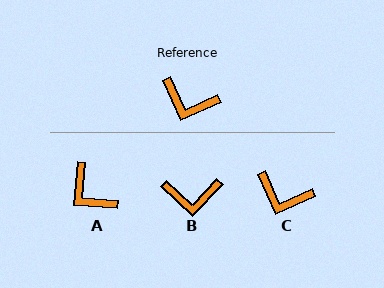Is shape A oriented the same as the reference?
No, it is off by about 29 degrees.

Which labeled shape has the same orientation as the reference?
C.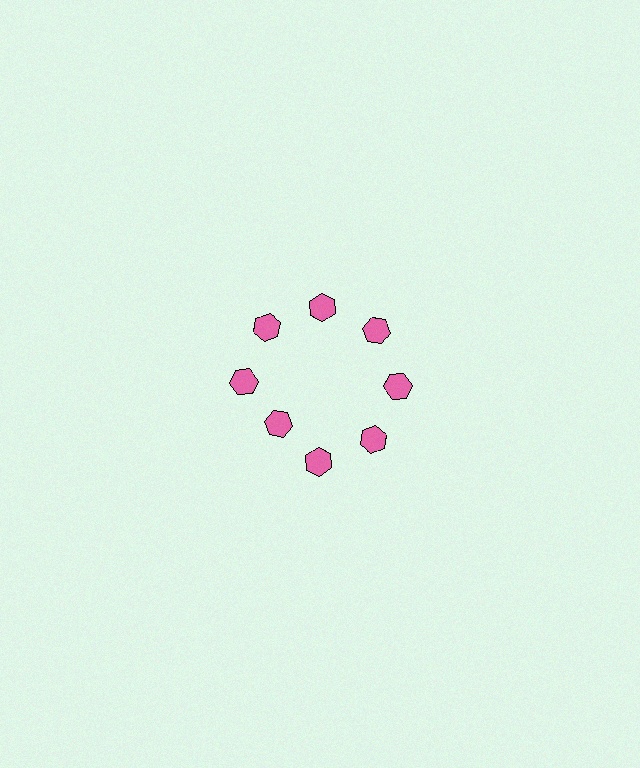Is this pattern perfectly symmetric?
No. The 8 pink hexagons are arranged in a ring, but one element near the 8 o'clock position is pulled inward toward the center, breaking the 8-fold rotational symmetry.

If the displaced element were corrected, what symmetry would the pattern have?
It would have 8-fold rotational symmetry — the pattern would map onto itself every 45 degrees.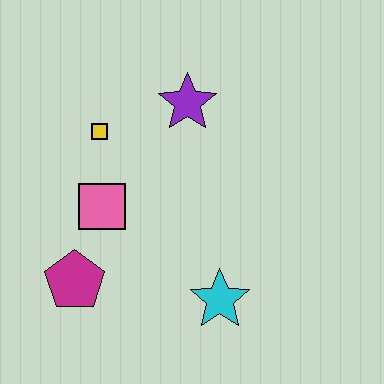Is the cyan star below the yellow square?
Yes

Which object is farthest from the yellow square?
The cyan star is farthest from the yellow square.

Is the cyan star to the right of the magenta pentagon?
Yes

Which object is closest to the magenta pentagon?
The pink square is closest to the magenta pentagon.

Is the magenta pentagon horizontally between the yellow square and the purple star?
No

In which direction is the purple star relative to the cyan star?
The purple star is above the cyan star.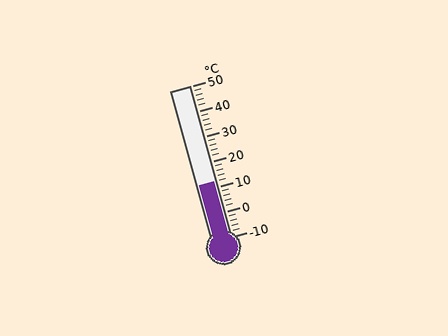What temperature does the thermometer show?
The thermometer shows approximately 12°C.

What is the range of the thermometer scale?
The thermometer scale ranges from -10°C to 50°C.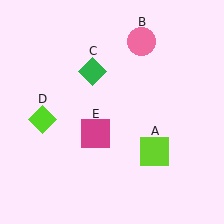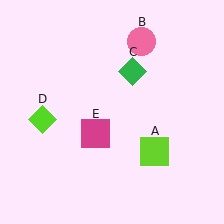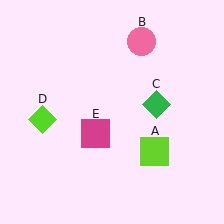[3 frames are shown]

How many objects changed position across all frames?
1 object changed position: green diamond (object C).